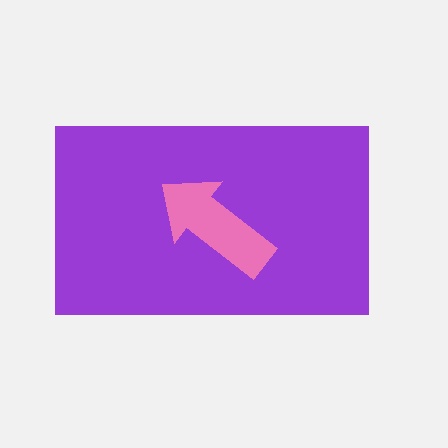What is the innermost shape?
The pink arrow.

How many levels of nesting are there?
2.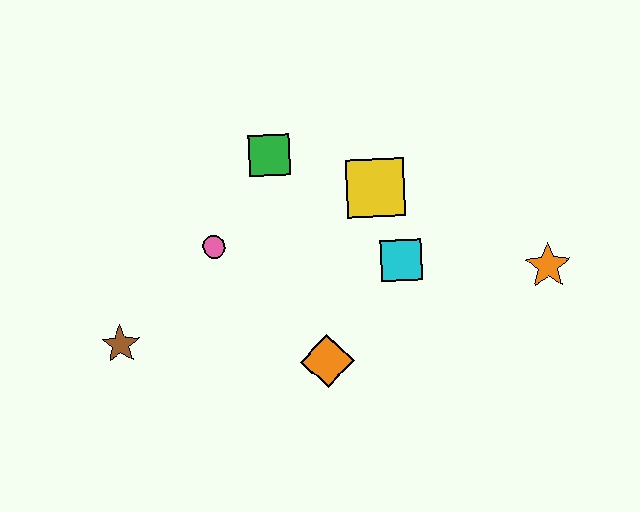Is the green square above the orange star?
Yes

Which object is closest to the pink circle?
The green square is closest to the pink circle.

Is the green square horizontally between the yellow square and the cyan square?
No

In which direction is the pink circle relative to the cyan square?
The pink circle is to the left of the cyan square.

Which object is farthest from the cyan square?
The brown star is farthest from the cyan square.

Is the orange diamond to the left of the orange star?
Yes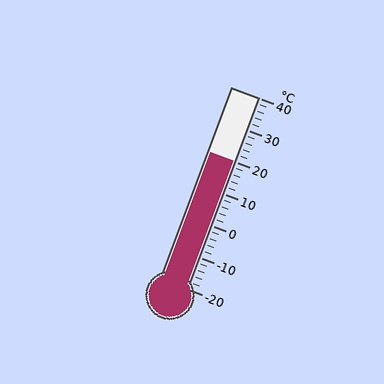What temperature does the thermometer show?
The thermometer shows approximately 20°C.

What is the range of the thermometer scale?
The thermometer scale ranges from -20°C to 40°C.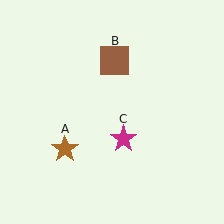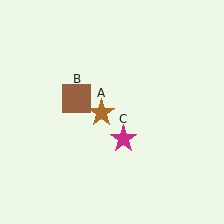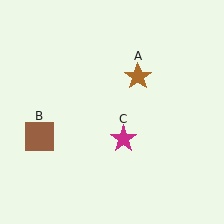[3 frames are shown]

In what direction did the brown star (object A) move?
The brown star (object A) moved up and to the right.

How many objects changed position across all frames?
2 objects changed position: brown star (object A), brown square (object B).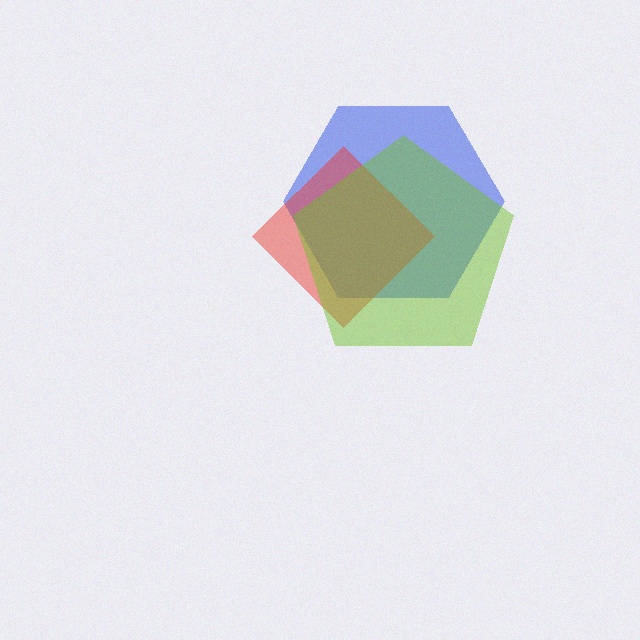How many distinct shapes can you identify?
There are 3 distinct shapes: a blue hexagon, a red diamond, a lime pentagon.